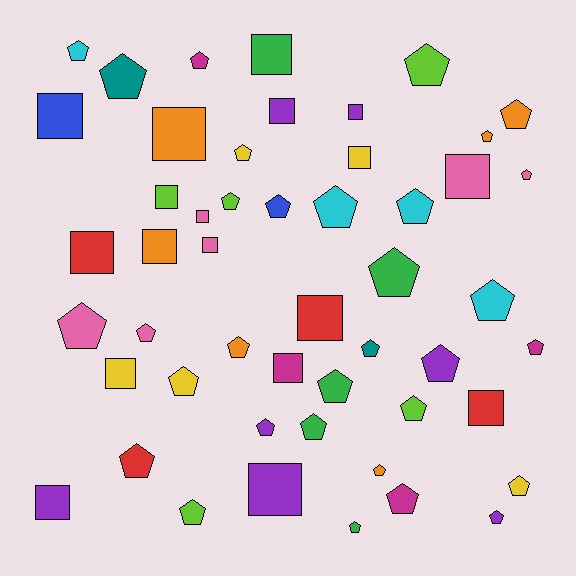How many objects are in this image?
There are 50 objects.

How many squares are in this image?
There are 18 squares.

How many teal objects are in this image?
There are 2 teal objects.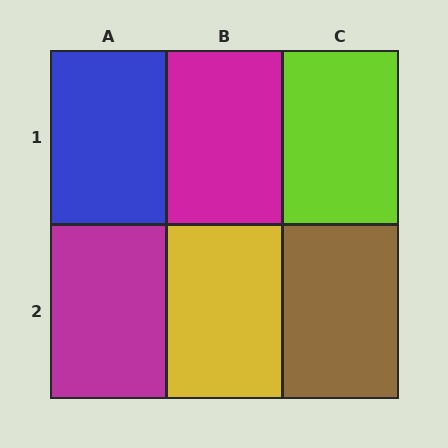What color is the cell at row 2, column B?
Yellow.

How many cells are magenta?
2 cells are magenta.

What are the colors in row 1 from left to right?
Blue, magenta, lime.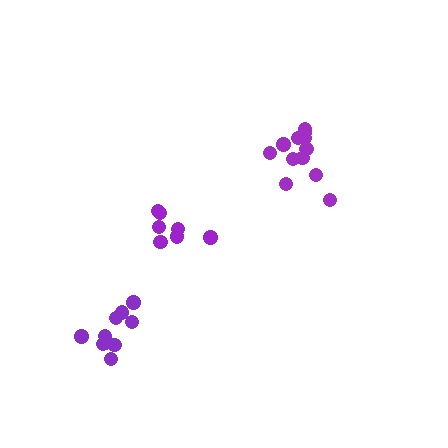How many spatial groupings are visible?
There are 3 spatial groupings.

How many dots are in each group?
Group 1: 7 dots, Group 2: 10 dots, Group 3: 12 dots (29 total).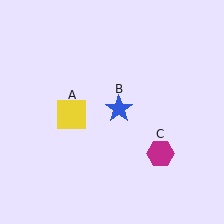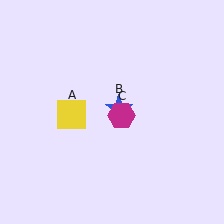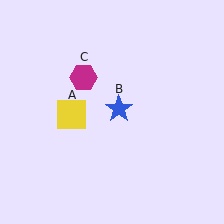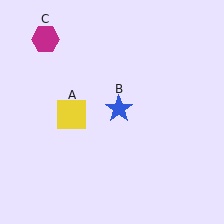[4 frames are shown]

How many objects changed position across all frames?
1 object changed position: magenta hexagon (object C).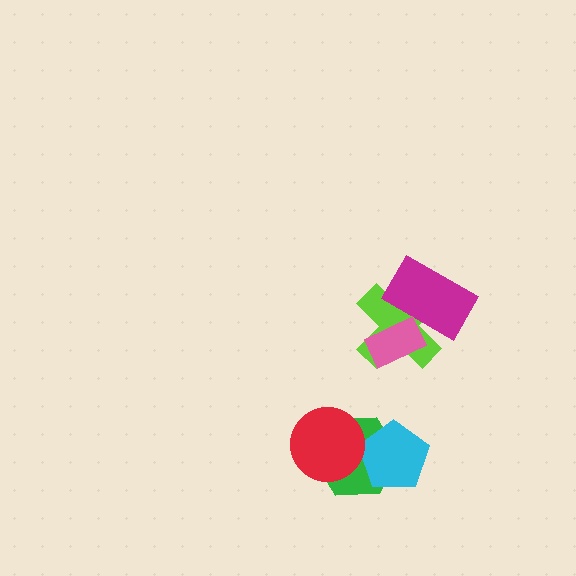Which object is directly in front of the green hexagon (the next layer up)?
The cyan pentagon is directly in front of the green hexagon.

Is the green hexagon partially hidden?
Yes, it is partially covered by another shape.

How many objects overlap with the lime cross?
2 objects overlap with the lime cross.